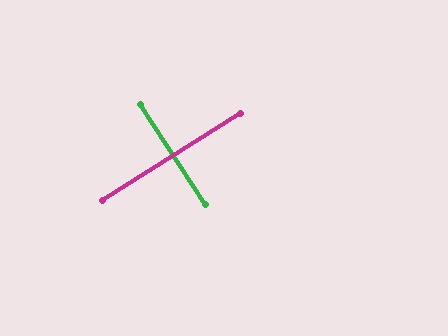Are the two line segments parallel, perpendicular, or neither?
Perpendicular — they meet at approximately 89°.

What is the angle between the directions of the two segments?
Approximately 89 degrees.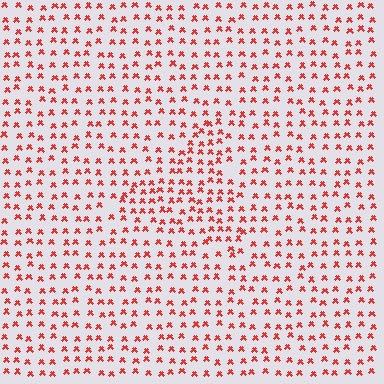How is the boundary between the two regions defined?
The boundary is defined by a change in element density (approximately 1.5x ratio). All elements are the same color, size, and shape.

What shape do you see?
I see a triangle.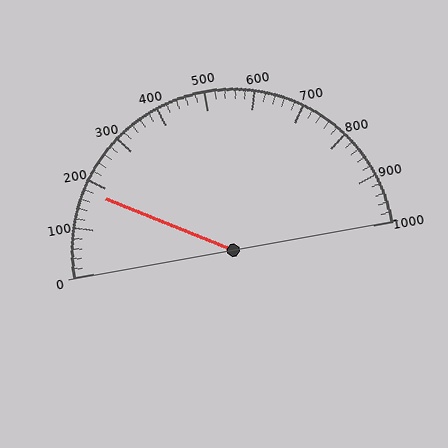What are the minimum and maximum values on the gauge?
The gauge ranges from 0 to 1000.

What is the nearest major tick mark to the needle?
The nearest major tick mark is 200.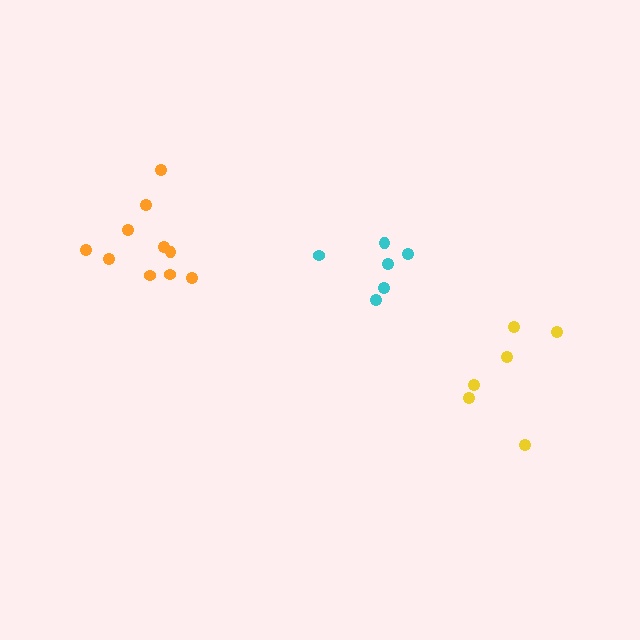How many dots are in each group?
Group 1: 6 dots, Group 2: 10 dots, Group 3: 6 dots (22 total).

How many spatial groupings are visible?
There are 3 spatial groupings.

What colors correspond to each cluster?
The clusters are colored: cyan, orange, yellow.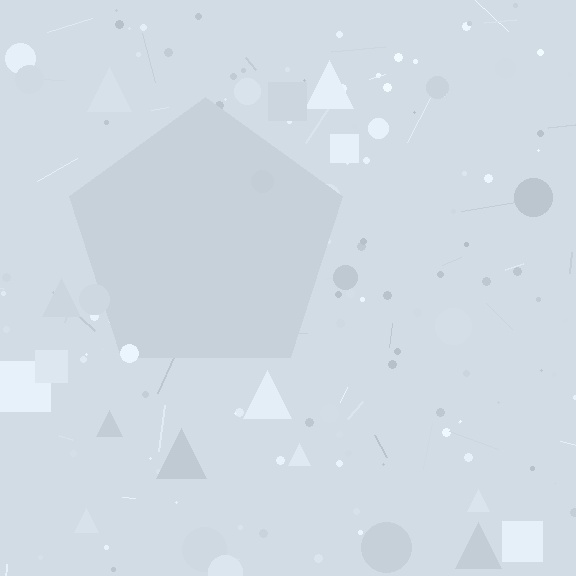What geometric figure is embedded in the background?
A pentagon is embedded in the background.